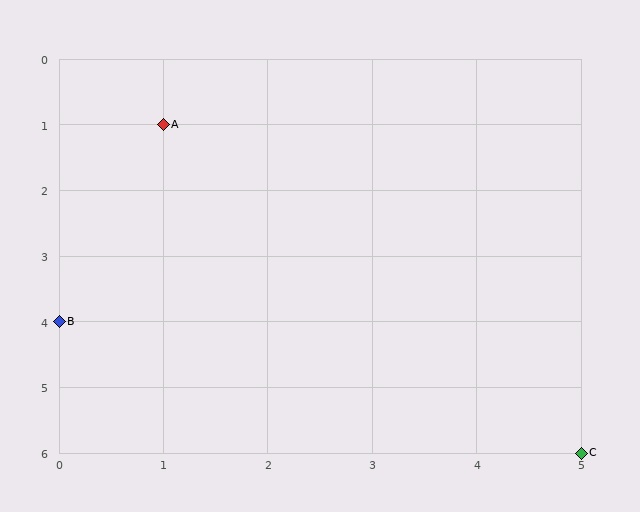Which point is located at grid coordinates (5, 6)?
Point C is at (5, 6).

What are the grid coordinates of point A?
Point A is at grid coordinates (1, 1).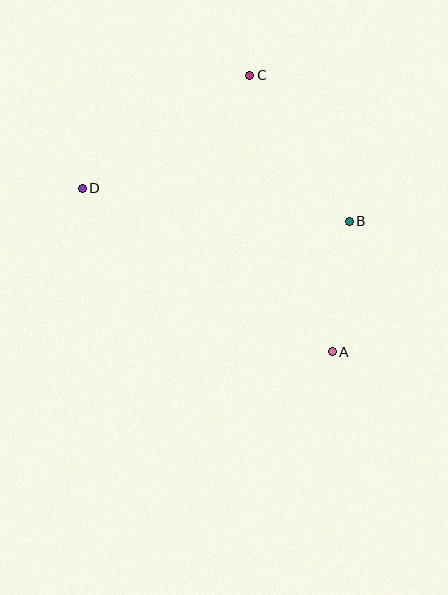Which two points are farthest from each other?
Points A and D are farthest from each other.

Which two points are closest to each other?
Points A and B are closest to each other.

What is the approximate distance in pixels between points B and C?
The distance between B and C is approximately 176 pixels.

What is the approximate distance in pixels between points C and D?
The distance between C and D is approximately 202 pixels.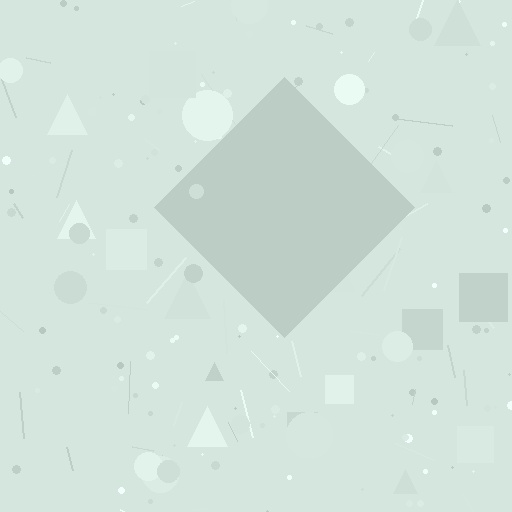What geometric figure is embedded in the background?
A diamond is embedded in the background.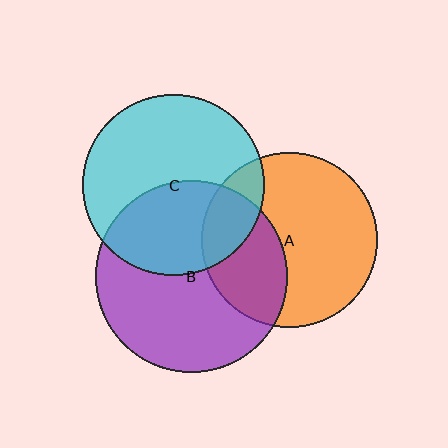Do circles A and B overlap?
Yes.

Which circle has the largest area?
Circle B (purple).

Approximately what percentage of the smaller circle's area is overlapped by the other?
Approximately 35%.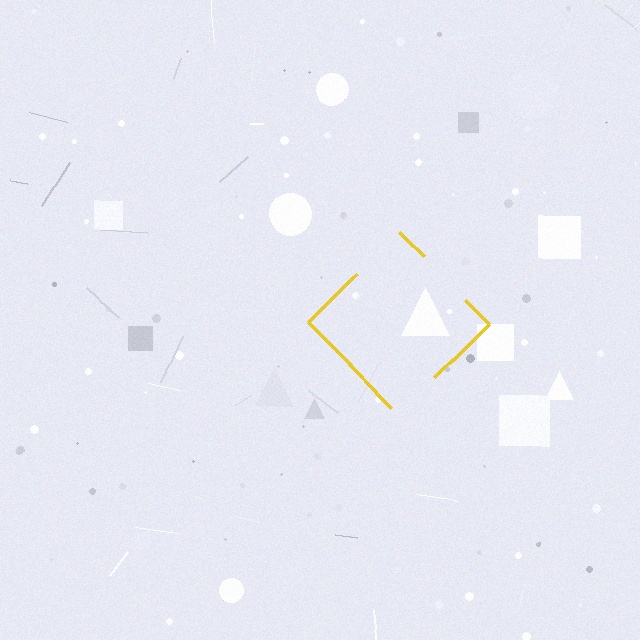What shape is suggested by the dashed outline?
The dashed outline suggests a diamond.